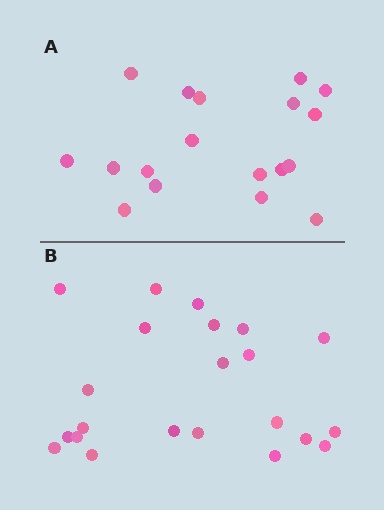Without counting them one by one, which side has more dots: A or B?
Region B (the bottom region) has more dots.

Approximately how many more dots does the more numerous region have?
Region B has about 4 more dots than region A.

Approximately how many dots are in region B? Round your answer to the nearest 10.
About 20 dots. (The exact count is 22, which rounds to 20.)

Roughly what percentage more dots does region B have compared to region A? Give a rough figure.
About 20% more.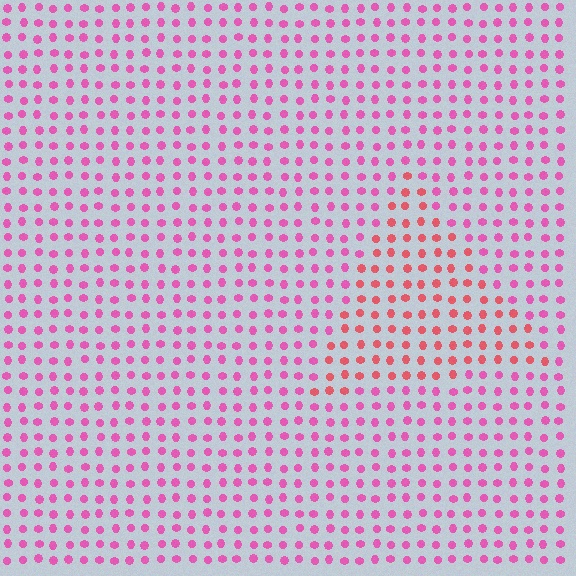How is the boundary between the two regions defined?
The boundary is defined purely by a slight shift in hue (about 33 degrees). Spacing, size, and orientation are identical on both sides.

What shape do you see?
I see a triangle.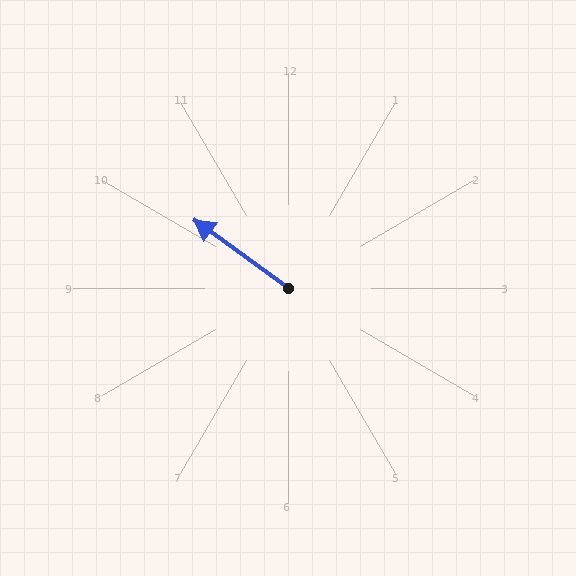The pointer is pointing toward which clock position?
Roughly 10 o'clock.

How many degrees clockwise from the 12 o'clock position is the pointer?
Approximately 306 degrees.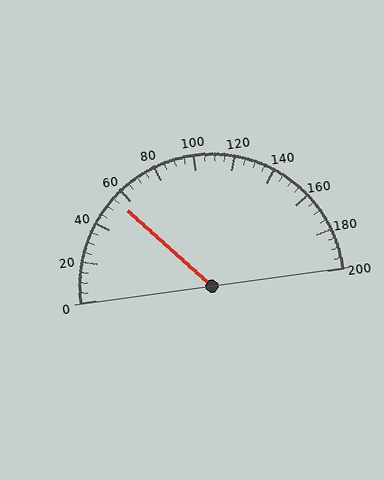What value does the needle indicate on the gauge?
The needle indicates approximately 55.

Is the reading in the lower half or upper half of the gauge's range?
The reading is in the lower half of the range (0 to 200).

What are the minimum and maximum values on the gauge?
The gauge ranges from 0 to 200.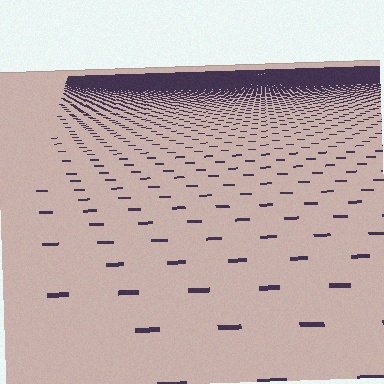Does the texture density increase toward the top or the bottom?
Density increases toward the top.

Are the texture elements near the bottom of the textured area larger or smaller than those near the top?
Larger. Near the bottom, elements are closer to the viewer and appear at a bigger on-screen size.